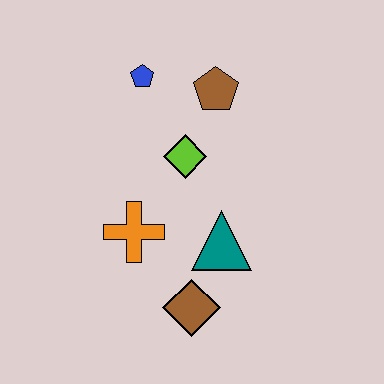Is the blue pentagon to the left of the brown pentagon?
Yes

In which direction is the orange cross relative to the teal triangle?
The orange cross is to the left of the teal triangle.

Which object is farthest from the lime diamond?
The brown diamond is farthest from the lime diamond.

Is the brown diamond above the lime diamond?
No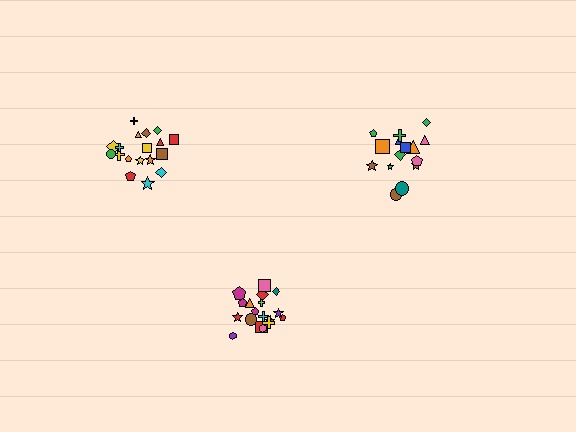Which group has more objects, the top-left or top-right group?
The top-left group.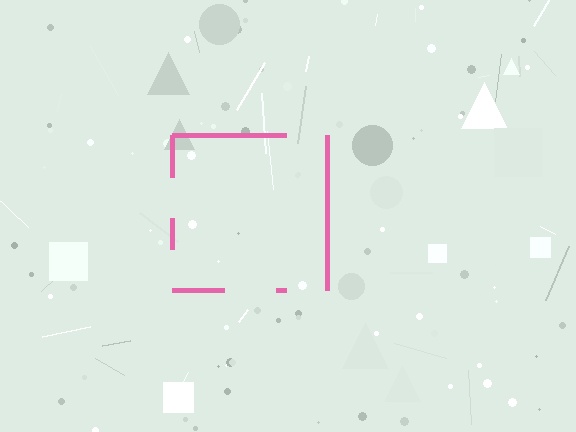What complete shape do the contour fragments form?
The contour fragments form a square.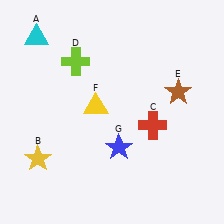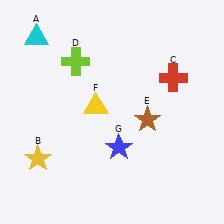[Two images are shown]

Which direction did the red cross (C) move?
The red cross (C) moved up.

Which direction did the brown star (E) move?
The brown star (E) moved left.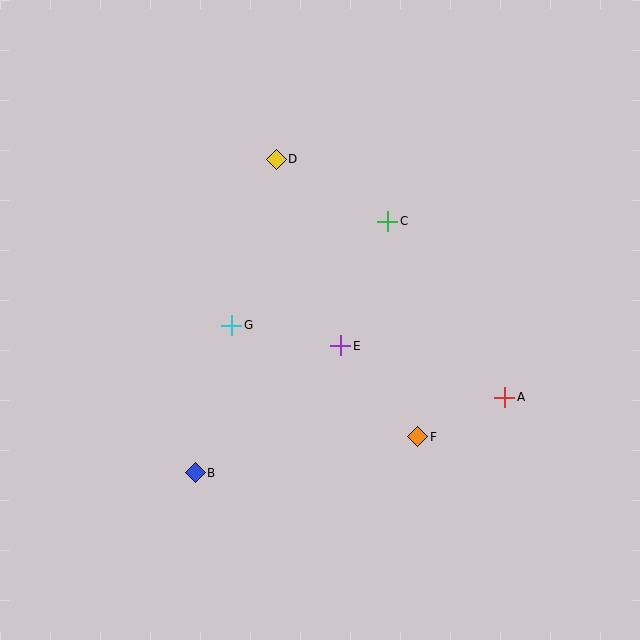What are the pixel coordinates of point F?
Point F is at (418, 437).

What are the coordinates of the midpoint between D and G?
The midpoint between D and G is at (254, 242).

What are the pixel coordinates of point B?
Point B is at (195, 473).